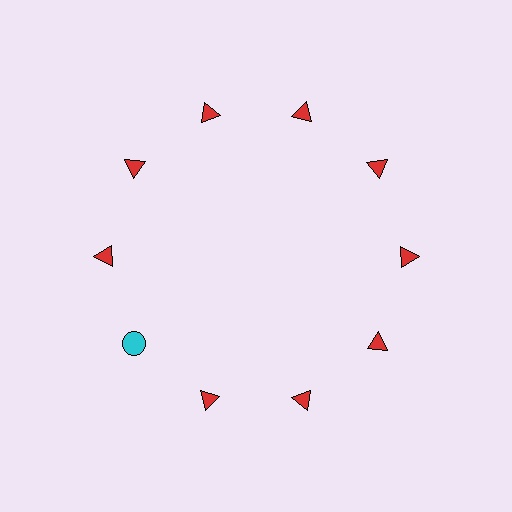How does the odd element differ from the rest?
It differs in both color (cyan instead of red) and shape (circle instead of triangle).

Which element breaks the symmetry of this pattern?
The cyan circle at roughly the 8 o'clock position breaks the symmetry. All other shapes are red triangles.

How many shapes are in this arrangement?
There are 10 shapes arranged in a ring pattern.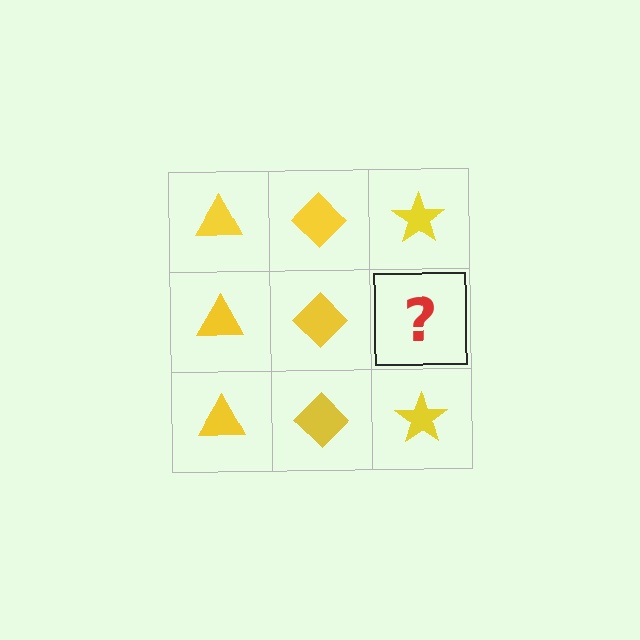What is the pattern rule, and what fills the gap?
The rule is that each column has a consistent shape. The gap should be filled with a yellow star.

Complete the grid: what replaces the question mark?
The question mark should be replaced with a yellow star.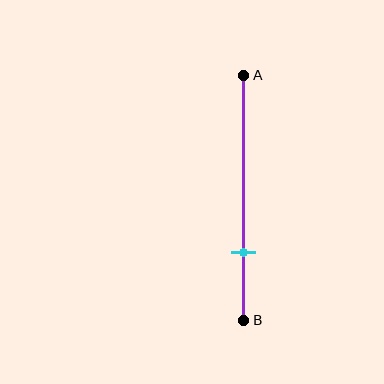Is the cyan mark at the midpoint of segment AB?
No, the mark is at about 70% from A, not at the 50% midpoint.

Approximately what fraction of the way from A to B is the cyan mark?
The cyan mark is approximately 70% of the way from A to B.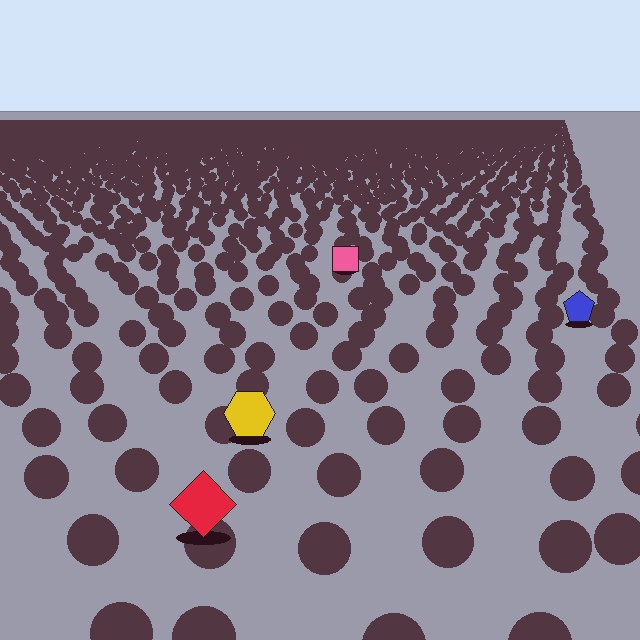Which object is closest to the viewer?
The red diamond is closest. The texture marks near it are larger and more spread out.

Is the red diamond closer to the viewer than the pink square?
Yes. The red diamond is closer — you can tell from the texture gradient: the ground texture is coarser near it.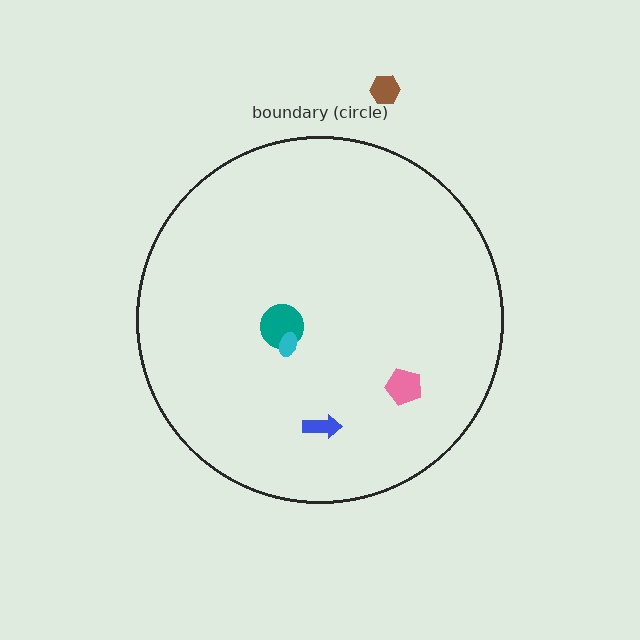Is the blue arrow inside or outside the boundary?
Inside.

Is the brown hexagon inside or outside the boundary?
Outside.